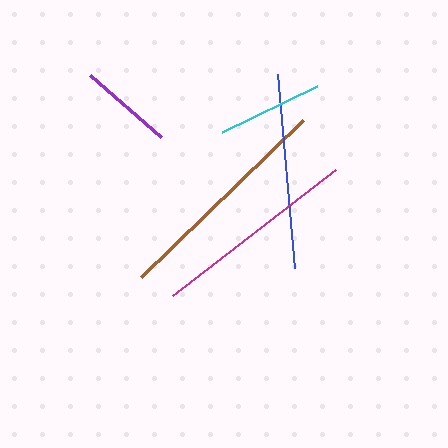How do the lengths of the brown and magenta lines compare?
The brown and magenta lines are approximately the same length.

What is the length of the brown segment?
The brown segment is approximately 226 pixels long.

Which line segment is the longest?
The brown line is the longest at approximately 226 pixels.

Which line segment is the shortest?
The purple line is the shortest at approximately 93 pixels.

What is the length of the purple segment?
The purple segment is approximately 93 pixels long.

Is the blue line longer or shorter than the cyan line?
The blue line is longer than the cyan line.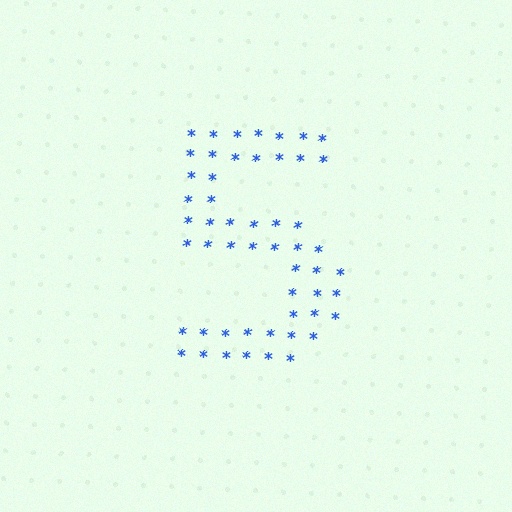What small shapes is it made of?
It is made of small asterisks.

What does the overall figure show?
The overall figure shows the digit 5.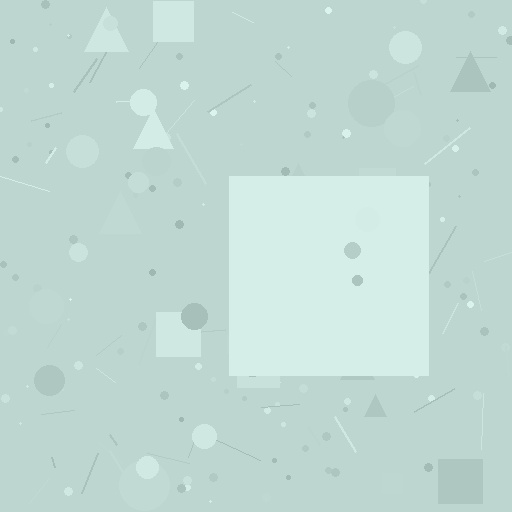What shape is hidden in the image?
A square is hidden in the image.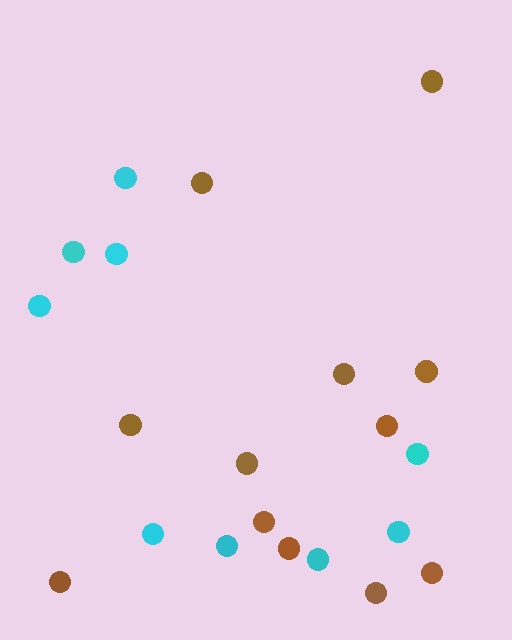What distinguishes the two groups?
There are 2 groups: one group of cyan circles (9) and one group of brown circles (12).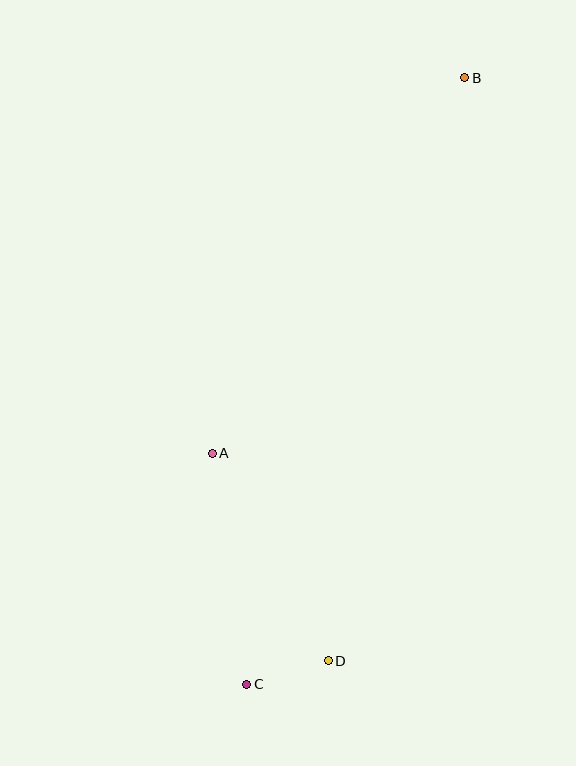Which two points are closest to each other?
Points C and D are closest to each other.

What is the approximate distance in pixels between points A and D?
The distance between A and D is approximately 238 pixels.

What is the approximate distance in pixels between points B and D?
The distance between B and D is approximately 599 pixels.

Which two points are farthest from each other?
Points B and C are farthest from each other.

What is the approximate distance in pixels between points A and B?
The distance between A and B is approximately 452 pixels.